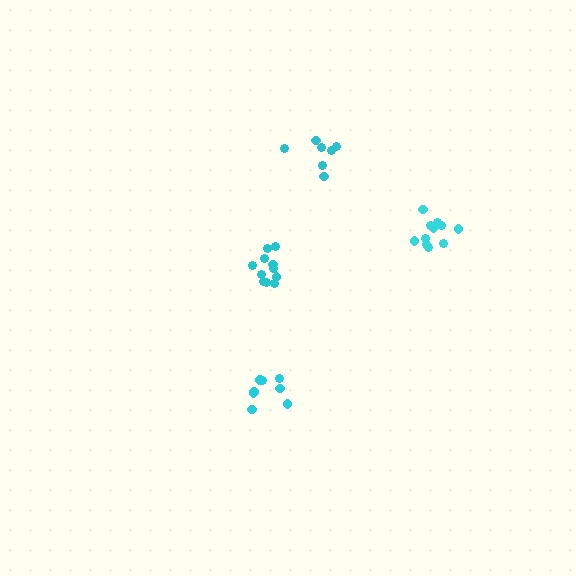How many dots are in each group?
Group 1: 7 dots, Group 2: 8 dots, Group 3: 11 dots, Group 4: 11 dots (37 total).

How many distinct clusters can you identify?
There are 4 distinct clusters.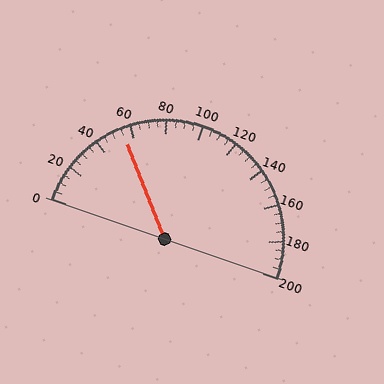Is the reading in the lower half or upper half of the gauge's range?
The reading is in the lower half of the range (0 to 200).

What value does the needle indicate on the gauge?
The needle indicates approximately 55.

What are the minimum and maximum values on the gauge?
The gauge ranges from 0 to 200.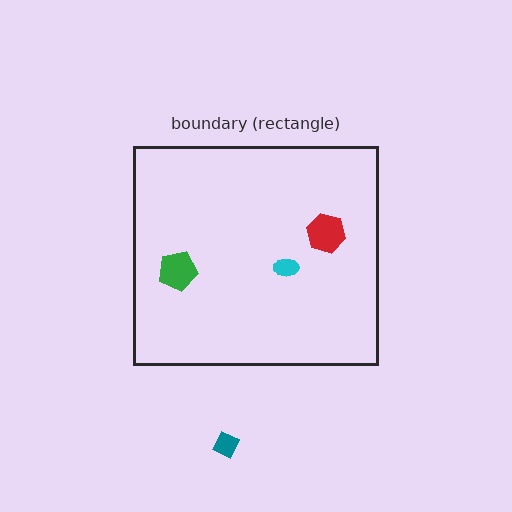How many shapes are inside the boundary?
3 inside, 1 outside.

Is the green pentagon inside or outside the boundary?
Inside.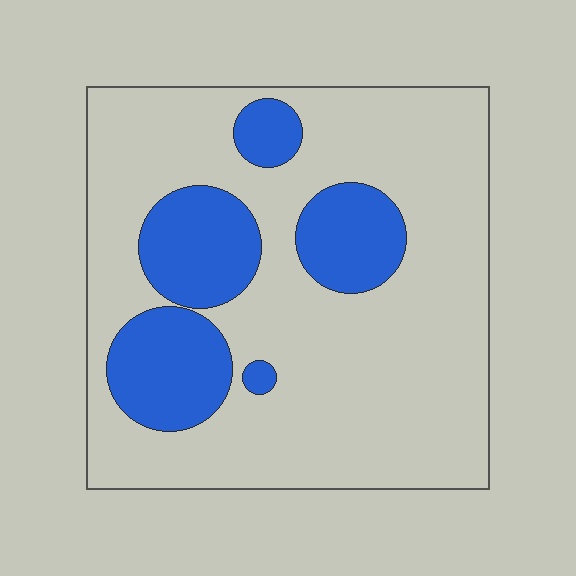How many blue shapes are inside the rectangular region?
5.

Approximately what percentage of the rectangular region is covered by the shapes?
Approximately 25%.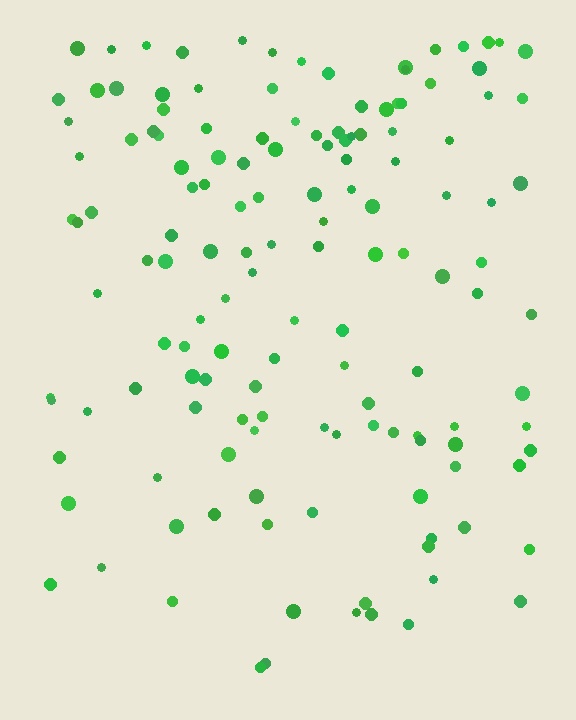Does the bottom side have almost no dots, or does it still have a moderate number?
Still a moderate number, just noticeably fewer than the top.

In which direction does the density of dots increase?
From bottom to top, with the top side densest.